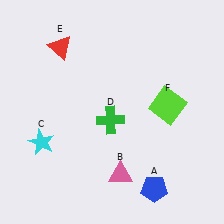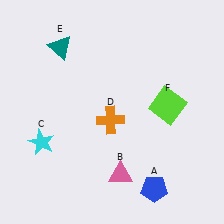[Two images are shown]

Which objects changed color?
D changed from green to orange. E changed from red to teal.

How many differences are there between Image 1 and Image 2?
There are 2 differences between the two images.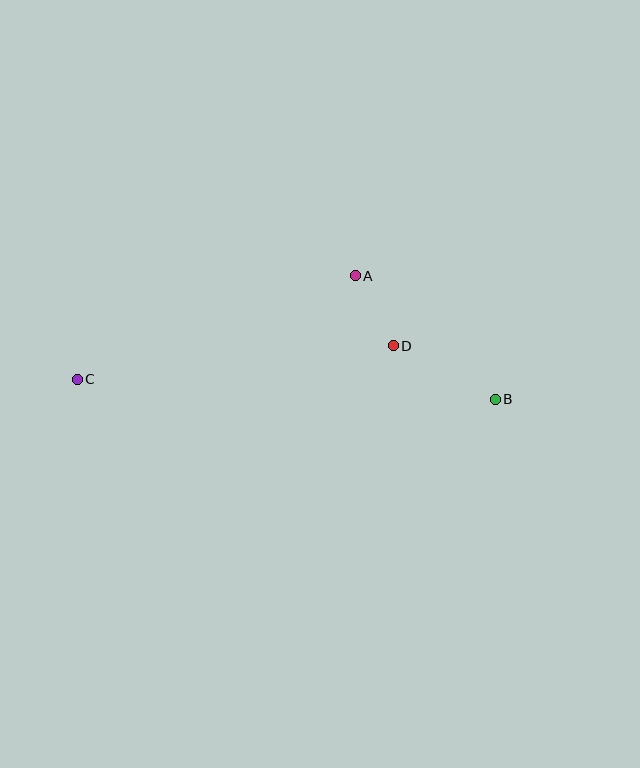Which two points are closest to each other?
Points A and D are closest to each other.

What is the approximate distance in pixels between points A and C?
The distance between A and C is approximately 297 pixels.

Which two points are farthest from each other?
Points B and C are farthest from each other.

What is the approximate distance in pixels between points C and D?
The distance between C and D is approximately 317 pixels.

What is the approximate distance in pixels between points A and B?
The distance between A and B is approximately 186 pixels.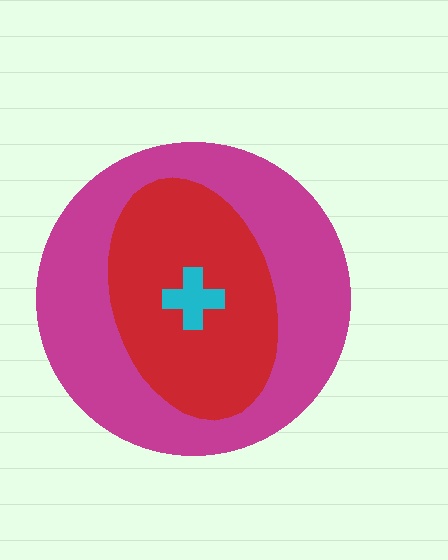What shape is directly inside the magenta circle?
The red ellipse.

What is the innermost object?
The cyan cross.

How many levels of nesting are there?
3.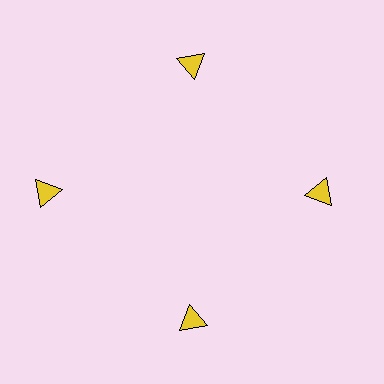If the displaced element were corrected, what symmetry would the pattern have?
It would have 4-fold rotational symmetry — the pattern would map onto itself every 90 degrees.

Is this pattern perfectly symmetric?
No. The 4 yellow triangles are arranged in a ring, but one element near the 9 o'clock position is pushed outward from the center, breaking the 4-fold rotational symmetry.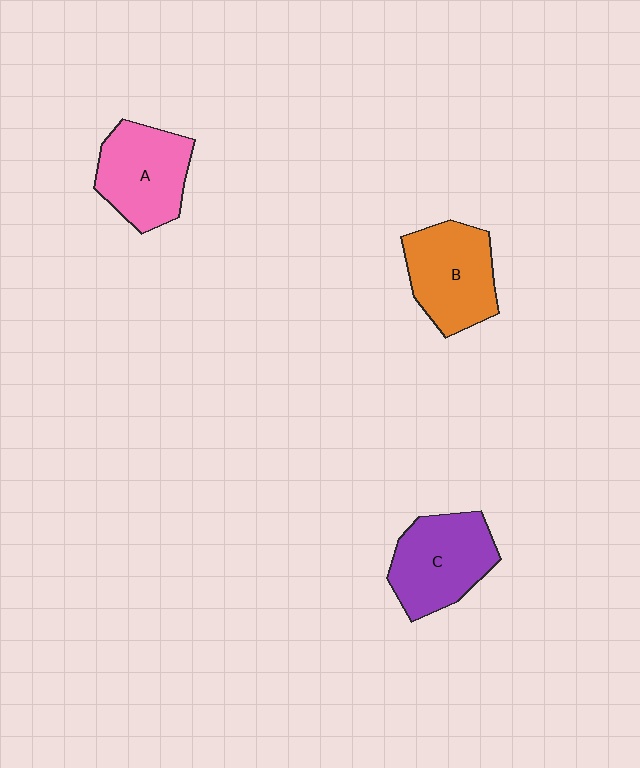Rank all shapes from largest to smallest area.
From largest to smallest: C (purple), B (orange), A (pink).